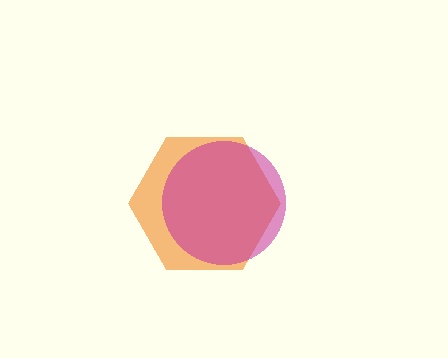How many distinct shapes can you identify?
There are 2 distinct shapes: an orange hexagon, a magenta circle.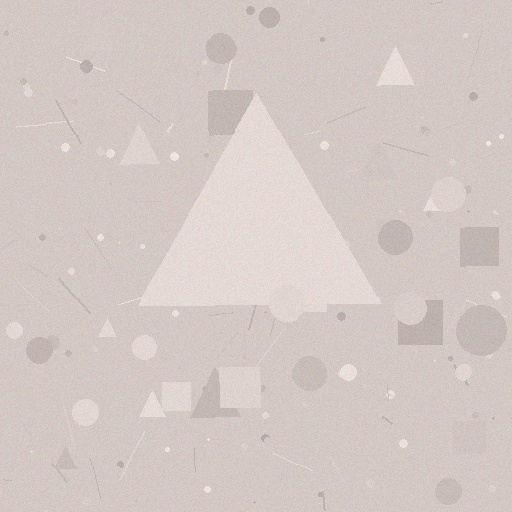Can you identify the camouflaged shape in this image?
The camouflaged shape is a triangle.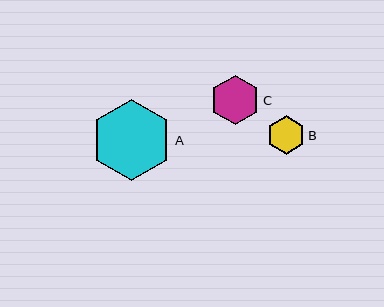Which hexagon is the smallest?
Hexagon B is the smallest with a size of approximately 38 pixels.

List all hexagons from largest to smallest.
From largest to smallest: A, C, B.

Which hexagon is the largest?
Hexagon A is the largest with a size of approximately 81 pixels.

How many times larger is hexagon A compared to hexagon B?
Hexagon A is approximately 2.1 times the size of hexagon B.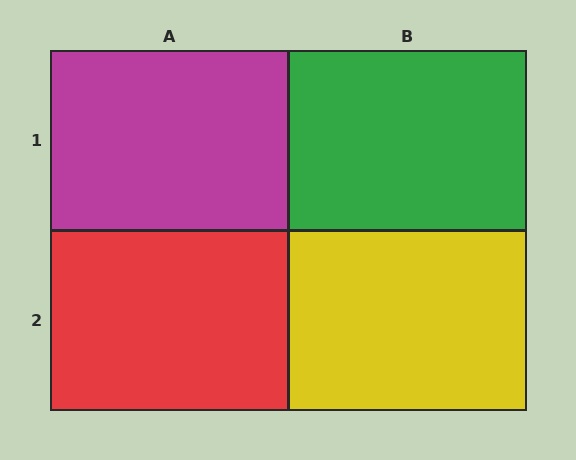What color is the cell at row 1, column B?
Green.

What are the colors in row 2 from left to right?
Red, yellow.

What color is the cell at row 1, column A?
Magenta.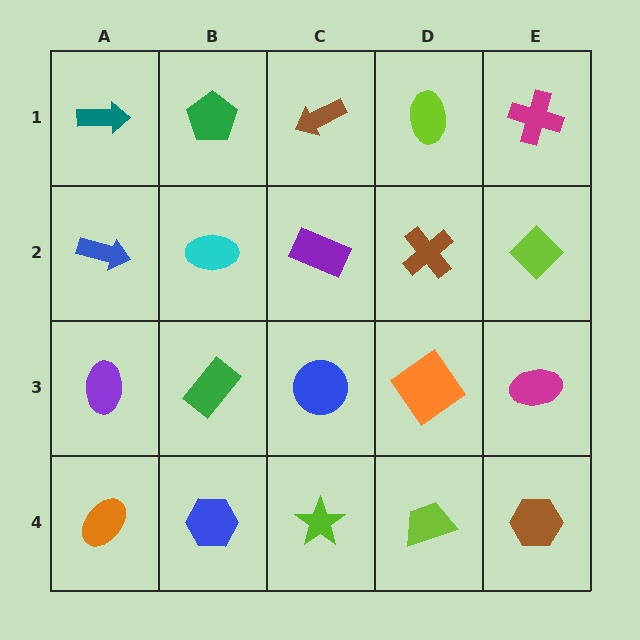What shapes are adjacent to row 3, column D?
A brown cross (row 2, column D), a lime trapezoid (row 4, column D), a blue circle (row 3, column C), a magenta ellipse (row 3, column E).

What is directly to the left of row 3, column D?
A blue circle.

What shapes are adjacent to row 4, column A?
A purple ellipse (row 3, column A), a blue hexagon (row 4, column B).